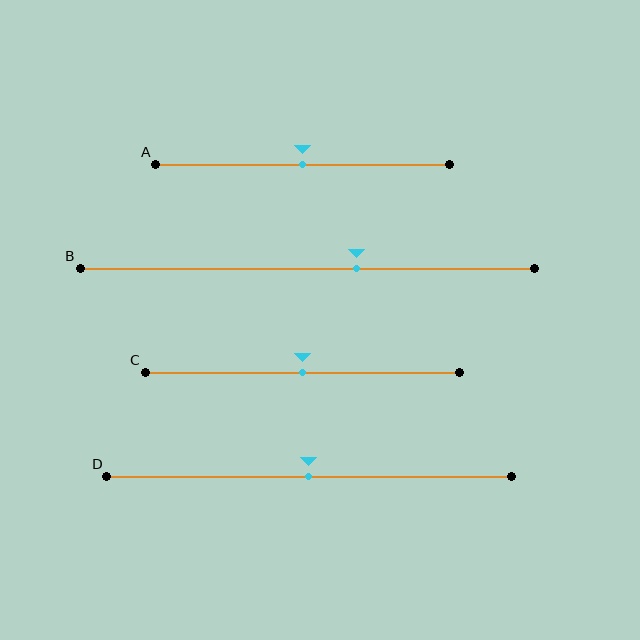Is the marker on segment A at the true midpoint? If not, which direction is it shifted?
Yes, the marker on segment A is at the true midpoint.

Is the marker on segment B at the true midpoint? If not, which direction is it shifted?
No, the marker on segment B is shifted to the right by about 11% of the segment length.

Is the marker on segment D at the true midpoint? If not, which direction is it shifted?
Yes, the marker on segment D is at the true midpoint.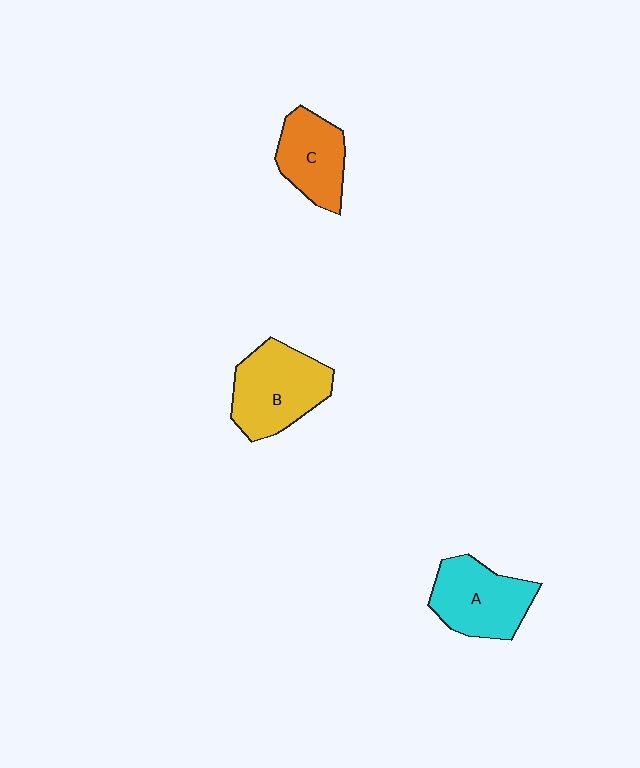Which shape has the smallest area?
Shape C (orange).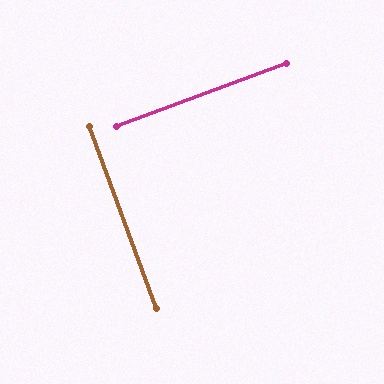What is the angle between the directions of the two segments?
Approximately 90 degrees.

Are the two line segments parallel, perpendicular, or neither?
Perpendicular — they meet at approximately 90°.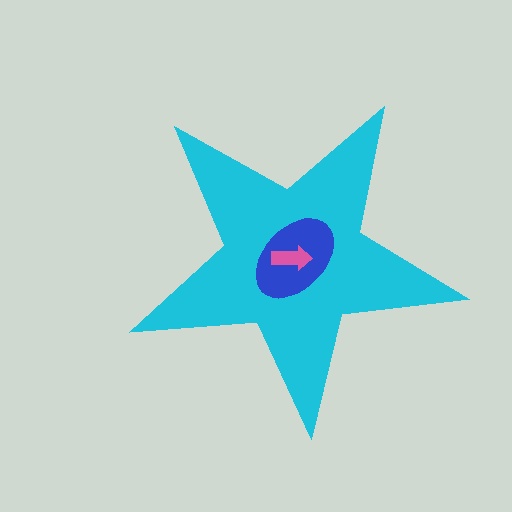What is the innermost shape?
The pink arrow.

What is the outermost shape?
The cyan star.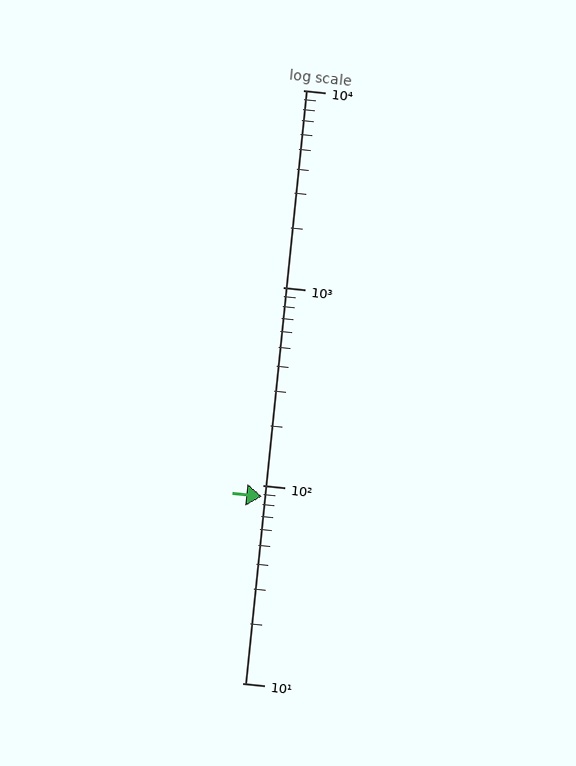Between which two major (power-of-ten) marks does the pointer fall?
The pointer is between 10 and 100.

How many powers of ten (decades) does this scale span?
The scale spans 3 decades, from 10 to 10000.